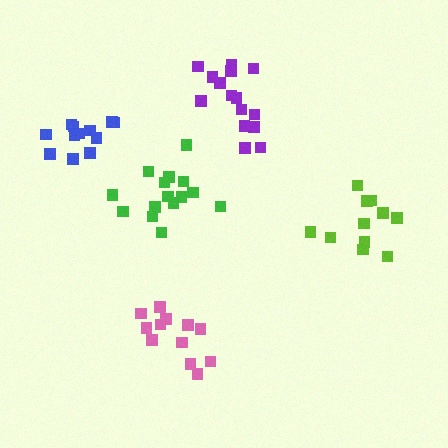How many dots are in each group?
Group 1: 11 dots, Group 2: 15 dots, Group 3: 12 dots, Group 4: 15 dots, Group 5: 12 dots (65 total).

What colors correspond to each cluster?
The clusters are colored: lime, green, pink, purple, blue.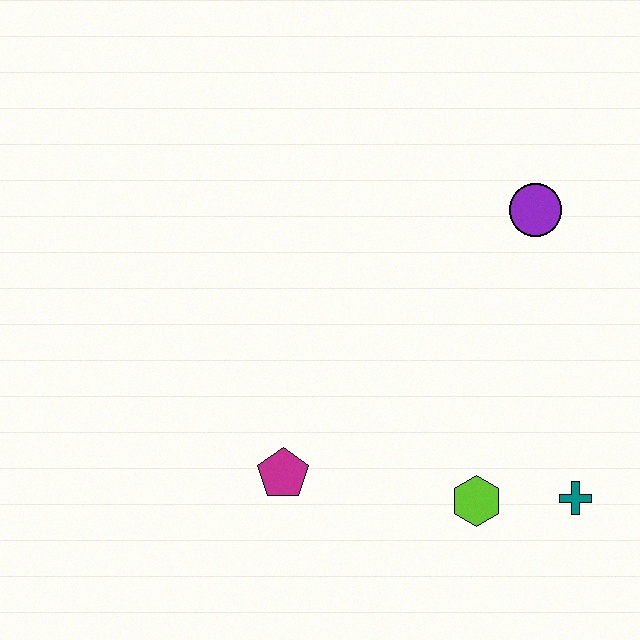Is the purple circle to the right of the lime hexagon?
Yes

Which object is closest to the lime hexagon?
The teal cross is closest to the lime hexagon.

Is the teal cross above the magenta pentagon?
No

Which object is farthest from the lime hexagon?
The purple circle is farthest from the lime hexagon.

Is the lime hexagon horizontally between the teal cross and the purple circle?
No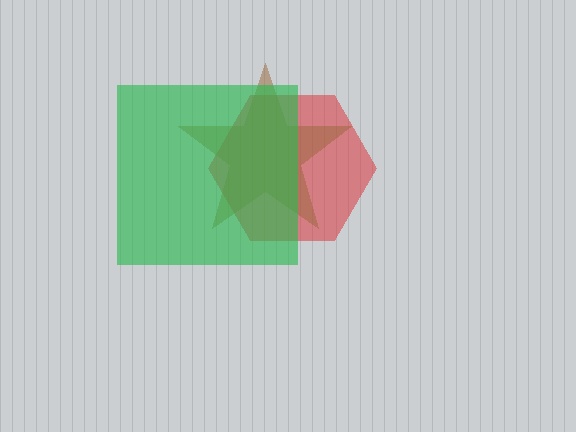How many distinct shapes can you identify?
There are 3 distinct shapes: a red hexagon, a brown star, a green square.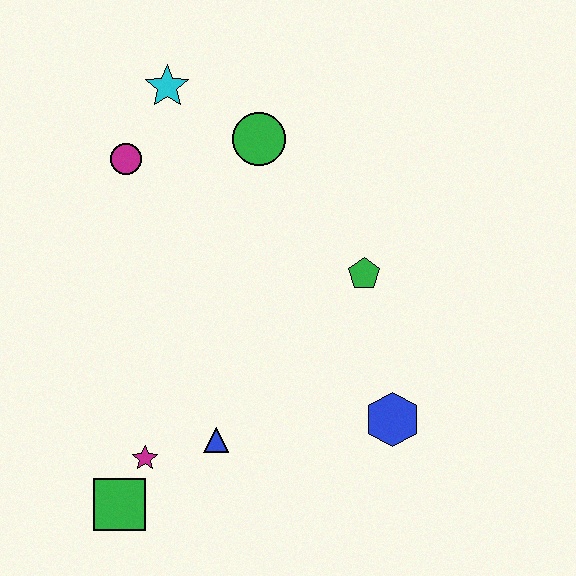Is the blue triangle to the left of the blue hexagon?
Yes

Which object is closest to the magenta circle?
The cyan star is closest to the magenta circle.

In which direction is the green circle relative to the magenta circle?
The green circle is to the right of the magenta circle.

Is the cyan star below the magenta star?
No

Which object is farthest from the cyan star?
The green square is farthest from the cyan star.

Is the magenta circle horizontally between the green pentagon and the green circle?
No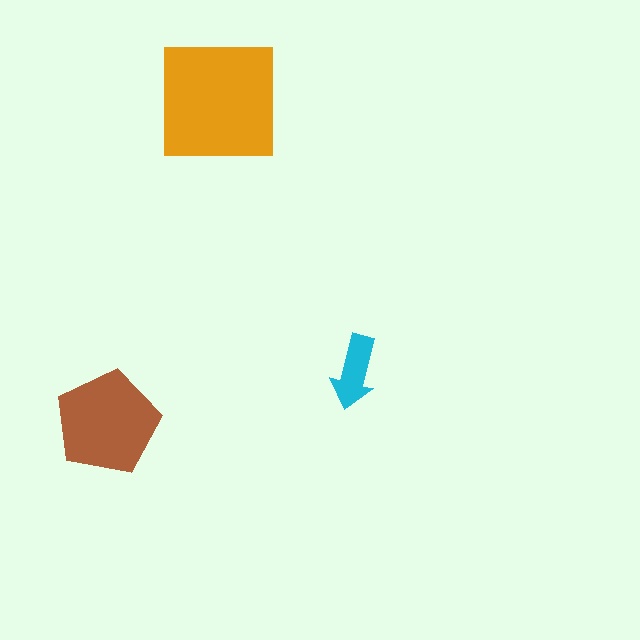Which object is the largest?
The orange square.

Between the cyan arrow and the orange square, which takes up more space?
The orange square.